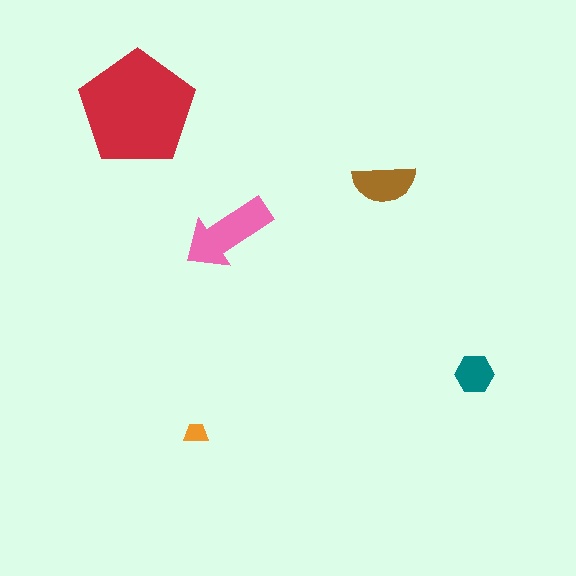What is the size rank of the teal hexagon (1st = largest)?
4th.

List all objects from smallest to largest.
The orange trapezoid, the teal hexagon, the brown semicircle, the pink arrow, the red pentagon.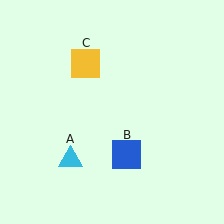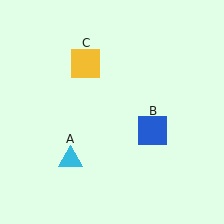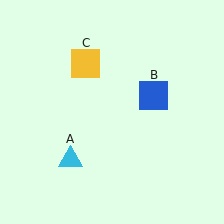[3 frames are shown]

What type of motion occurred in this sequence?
The blue square (object B) rotated counterclockwise around the center of the scene.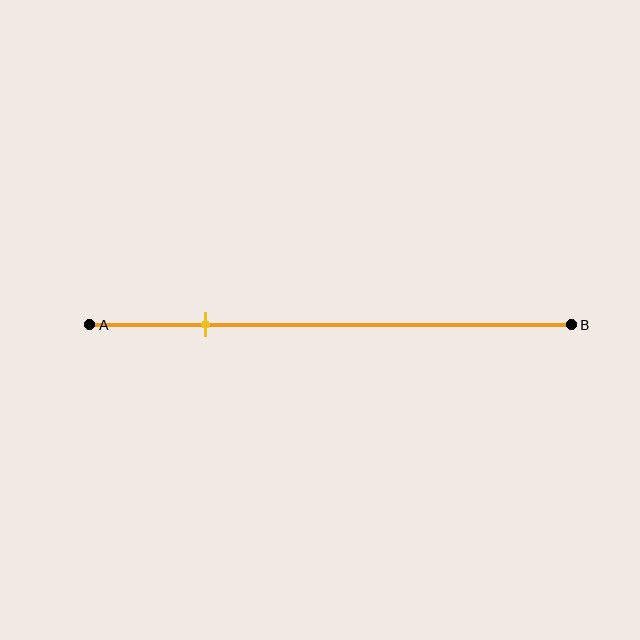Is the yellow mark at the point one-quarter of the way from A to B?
Yes, the mark is approximately at the one-quarter point.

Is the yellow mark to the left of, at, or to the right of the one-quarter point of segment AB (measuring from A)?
The yellow mark is approximately at the one-quarter point of segment AB.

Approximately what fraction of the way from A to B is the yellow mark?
The yellow mark is approximately 25% of the way from A to B.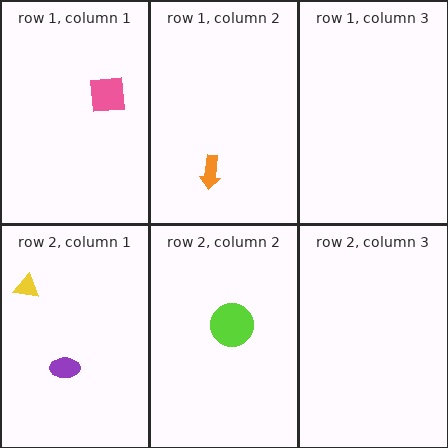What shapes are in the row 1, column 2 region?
The orange arrow.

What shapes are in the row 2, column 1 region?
The purple ellipse, the yellow triangle.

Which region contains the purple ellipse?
The row 2, column 1 region.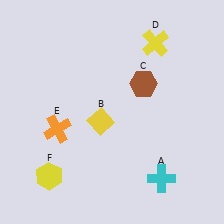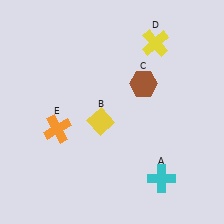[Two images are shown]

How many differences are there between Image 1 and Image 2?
There is 1 difference between the two images.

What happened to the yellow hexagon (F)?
The yellow hexagon (F) was removed in Image 2. It was in the bottom-left area of Image 1.